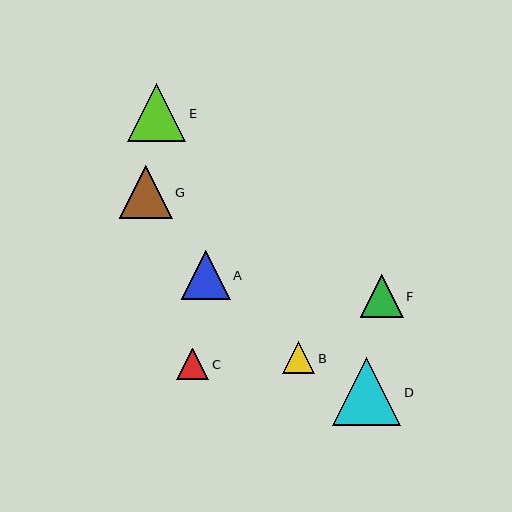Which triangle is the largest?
Triangle D is the largest with a size of approximately 68 pixels.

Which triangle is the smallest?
Triangle C is the smallest with a size of approximately 32 pixels.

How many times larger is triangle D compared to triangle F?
Triangle D is approximately 1.6 times the size of triangle F.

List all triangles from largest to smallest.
From largest to smallest: D, E, G, A, F, B, C.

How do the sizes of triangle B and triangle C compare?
Triangle B and triangle C are approximately the same size.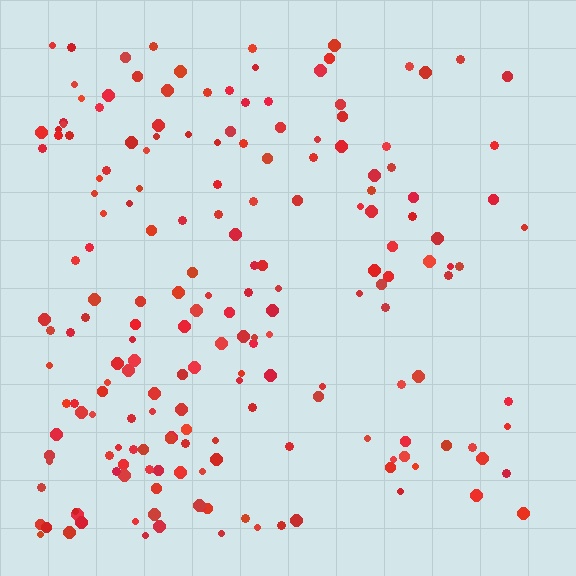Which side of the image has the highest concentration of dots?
The left.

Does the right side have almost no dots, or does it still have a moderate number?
Still a moderate number, just noticeably fewer than the left.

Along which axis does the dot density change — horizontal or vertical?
Horizontal.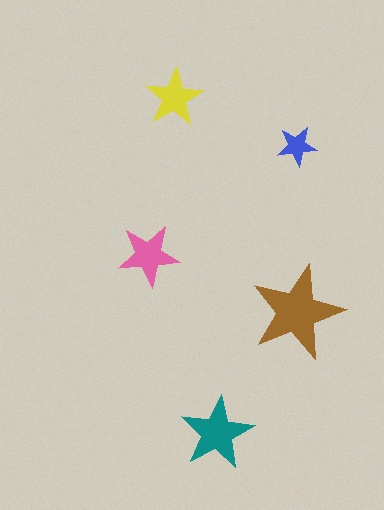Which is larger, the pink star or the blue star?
The pink one.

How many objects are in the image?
There are 5 objects in the image.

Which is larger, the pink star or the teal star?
The teal one.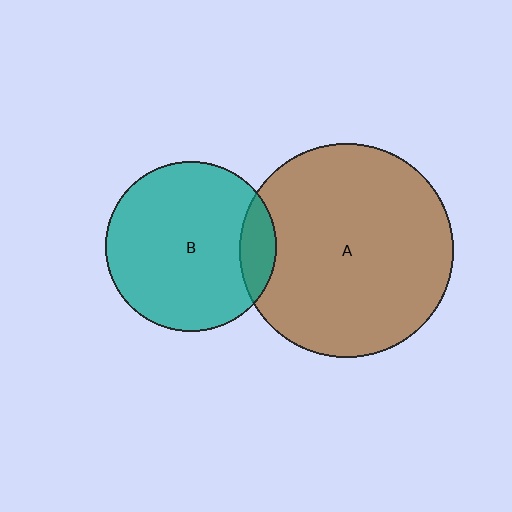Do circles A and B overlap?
Yes.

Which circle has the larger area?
Circle A (brown).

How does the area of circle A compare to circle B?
Approximately 1.6 times.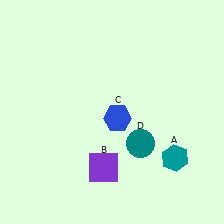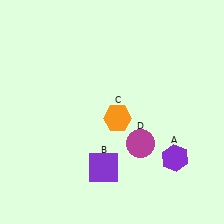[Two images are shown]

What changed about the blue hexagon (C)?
In Image 1, C is blue. In Image 2, it changed to orange.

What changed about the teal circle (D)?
In Image 1, D is teal. In Image 2, it changed to magenta.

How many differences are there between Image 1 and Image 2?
There are 3 differences between the two images.